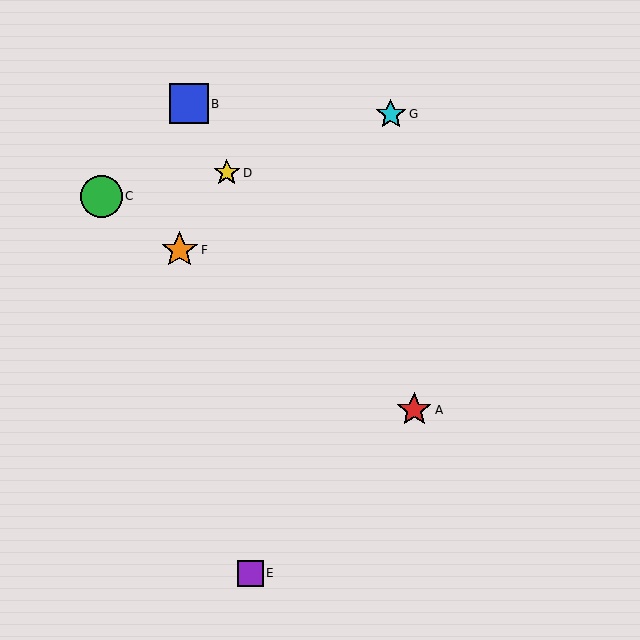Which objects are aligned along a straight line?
Objects A, C, F are aligned along a straight line.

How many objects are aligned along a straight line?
3 objects (A, C, F) are aligned along a straight line.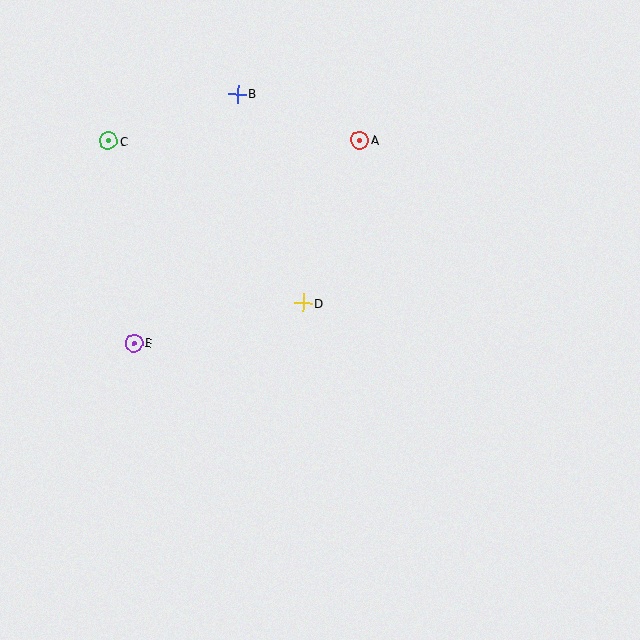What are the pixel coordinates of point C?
Point C is at (108, 141).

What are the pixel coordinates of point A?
Point A is at (360, 140).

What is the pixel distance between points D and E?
The distance between D and E is 174 pixels.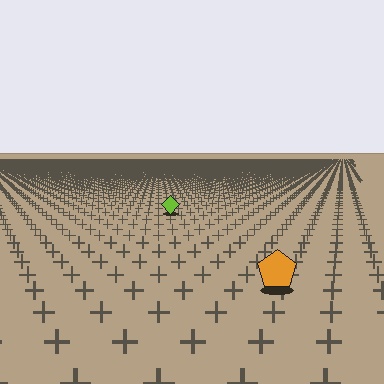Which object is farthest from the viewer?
The lime diamond is farthest from the viewer. It appears smaller and the ground texture around it is denser.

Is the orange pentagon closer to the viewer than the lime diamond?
Yes. The orange pentagon is closer — you can tell from the texture gradient: the ground texture is coarser near it.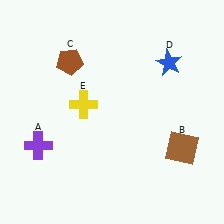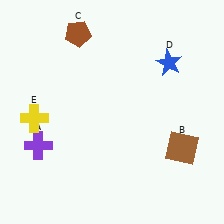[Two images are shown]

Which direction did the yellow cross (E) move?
The yellow cross (E) moved left.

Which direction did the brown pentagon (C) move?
The brown pentagon (C) moved up.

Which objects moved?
The objects that moved are: the brown pentagon (C), the yellow cross (E).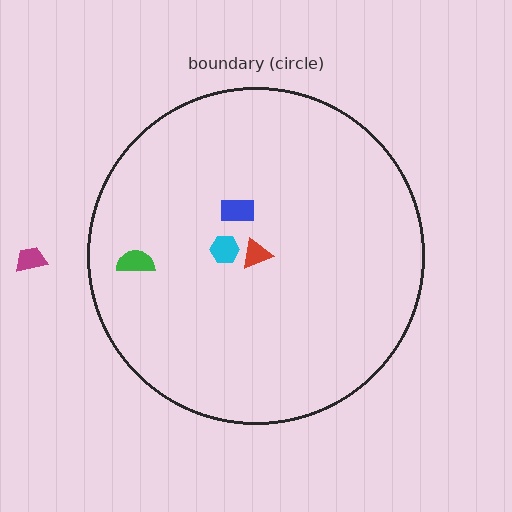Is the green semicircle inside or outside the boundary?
Inside.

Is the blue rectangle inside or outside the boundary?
Inside.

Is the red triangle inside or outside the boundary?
Inside.